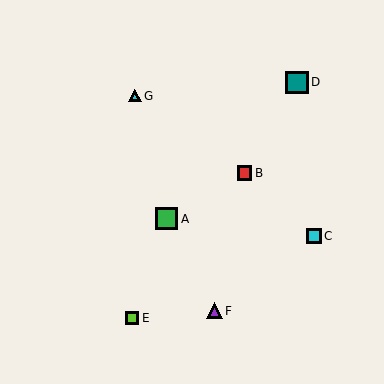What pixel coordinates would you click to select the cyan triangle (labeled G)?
Click at (135, 96) to select the cyan triangle G.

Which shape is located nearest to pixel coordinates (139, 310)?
The lime square (labeled E) at (132, 318) is nearest to that location.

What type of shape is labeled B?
Shape B is a red square.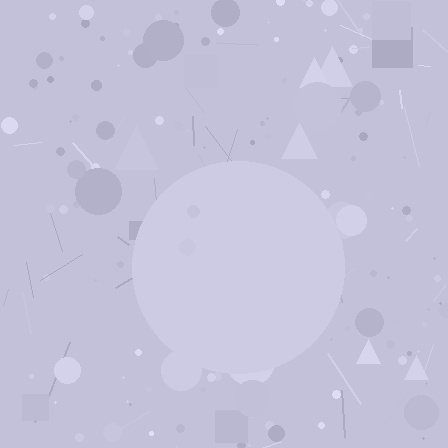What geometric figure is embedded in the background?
A circle is embedded in the background.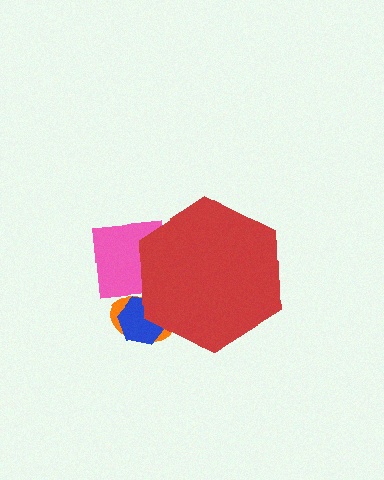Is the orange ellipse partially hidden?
Yes, the orange ellipse is partially hidden behind the red hexagon.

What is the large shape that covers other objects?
A red hexagon.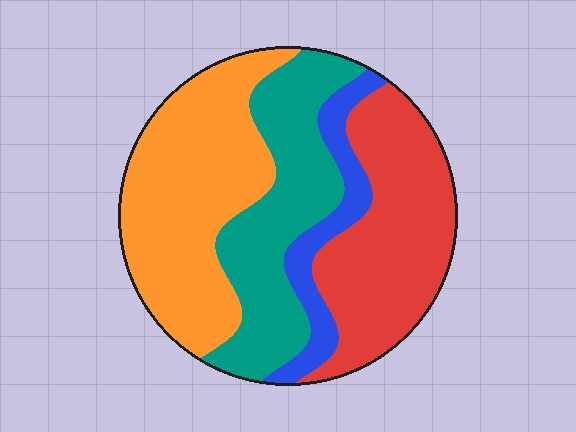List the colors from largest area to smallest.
From largest to smallest: orange, red, teal, blue.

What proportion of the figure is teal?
Teal takes up between a quarter and a half of the figure.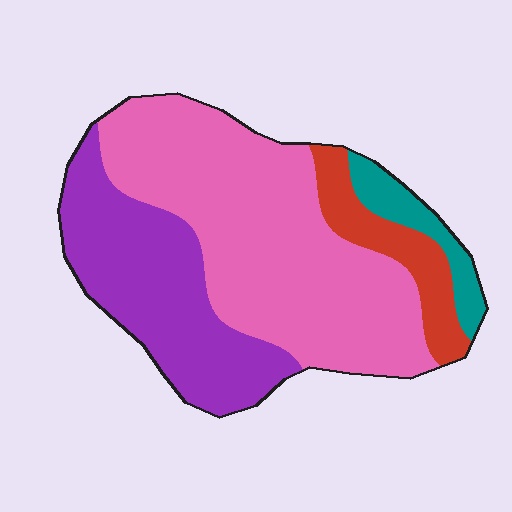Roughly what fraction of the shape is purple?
Purple covers around 30% of the shape.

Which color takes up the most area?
Pink, at roughly 50%.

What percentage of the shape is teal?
Teal takes up less than a sixth of the shape.